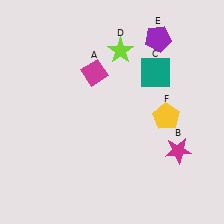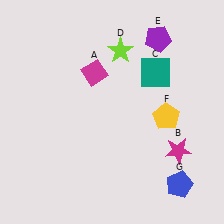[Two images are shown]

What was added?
A blue pentagon (G) was added in Image 2.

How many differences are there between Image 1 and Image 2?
There is 1 difference between the two images.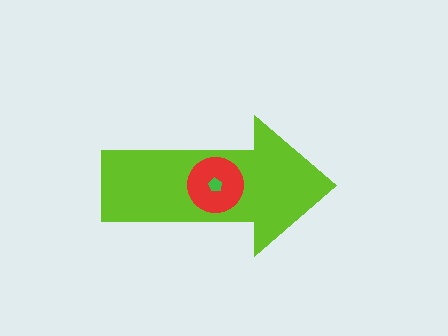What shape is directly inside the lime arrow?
The red circle.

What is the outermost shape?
The lime arrow.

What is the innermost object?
The green pentagon.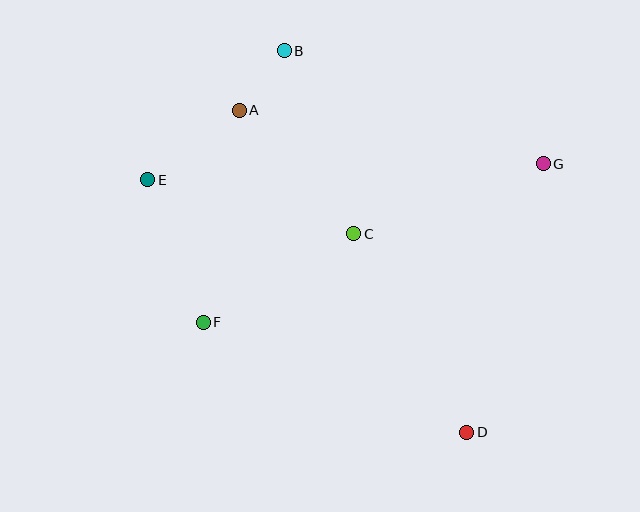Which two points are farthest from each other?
Points B and D are farthest from each other.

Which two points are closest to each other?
Points A and B are closest to each other.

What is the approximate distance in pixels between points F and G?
The distance between F and G is approximately 375 pixels.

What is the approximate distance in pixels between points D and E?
The distance between D and E is approximately 407 pixels.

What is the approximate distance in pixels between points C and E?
The distance between C and E is approximately 213 pixels.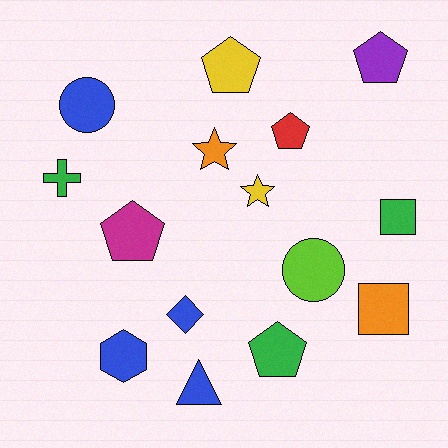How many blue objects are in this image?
There are 4 blue objects.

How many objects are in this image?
There are 15 objects.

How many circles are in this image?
There are 2 circles.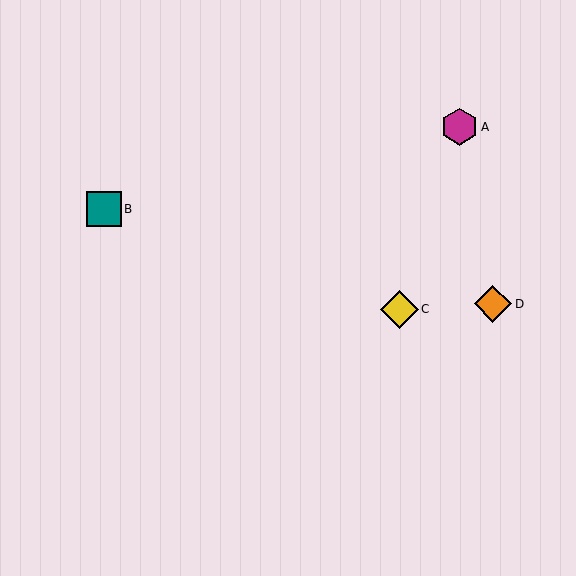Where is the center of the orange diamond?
The center of the orange diamond is at (493, 304).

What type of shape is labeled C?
Shape C is a yellow diamond.